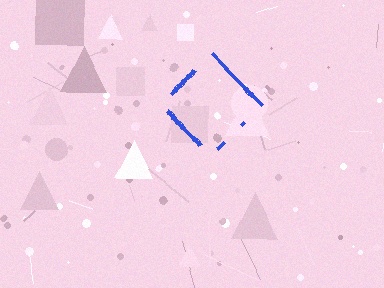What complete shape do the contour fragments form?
The contour fragments form a diamond.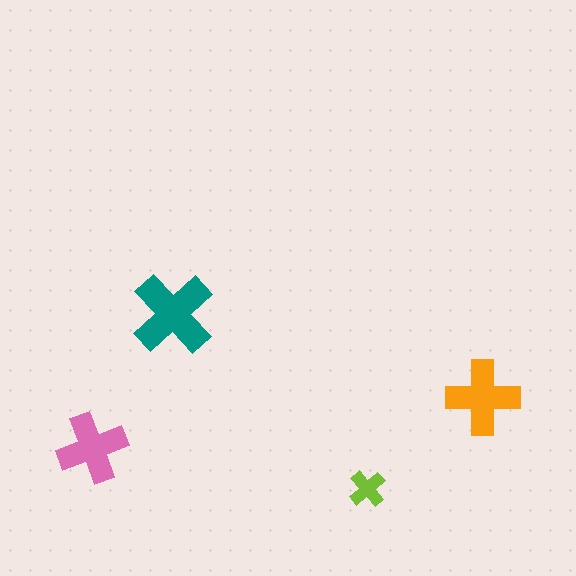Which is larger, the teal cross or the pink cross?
The teal one.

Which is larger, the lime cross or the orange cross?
The orange one.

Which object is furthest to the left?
The pink cross is leftmost.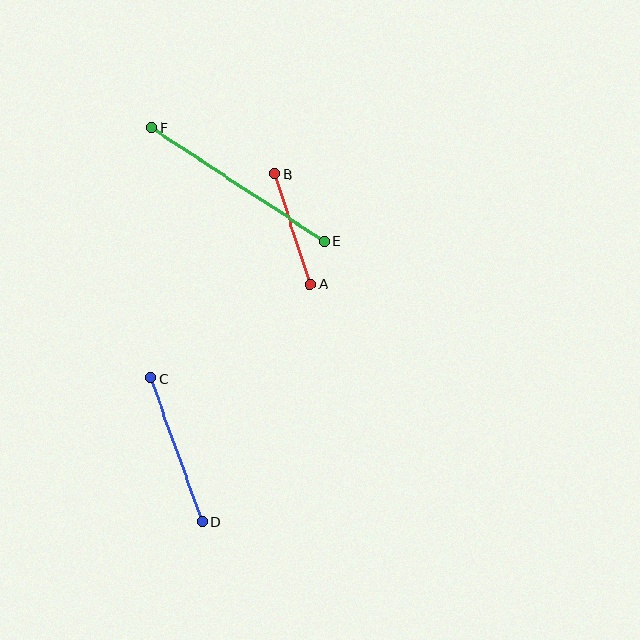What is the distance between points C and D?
The distance is approximately 153 pixels.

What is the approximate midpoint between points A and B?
The midpoint is at approximately (293, 229) pixels.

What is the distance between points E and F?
The distance is approximately 207 pixels.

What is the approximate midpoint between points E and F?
The midpoint is at approximately (238, 184) pixels.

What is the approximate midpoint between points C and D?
The midpoint is at approximately (176, 450) pixels.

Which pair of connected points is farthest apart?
Points E and F are farthest apart.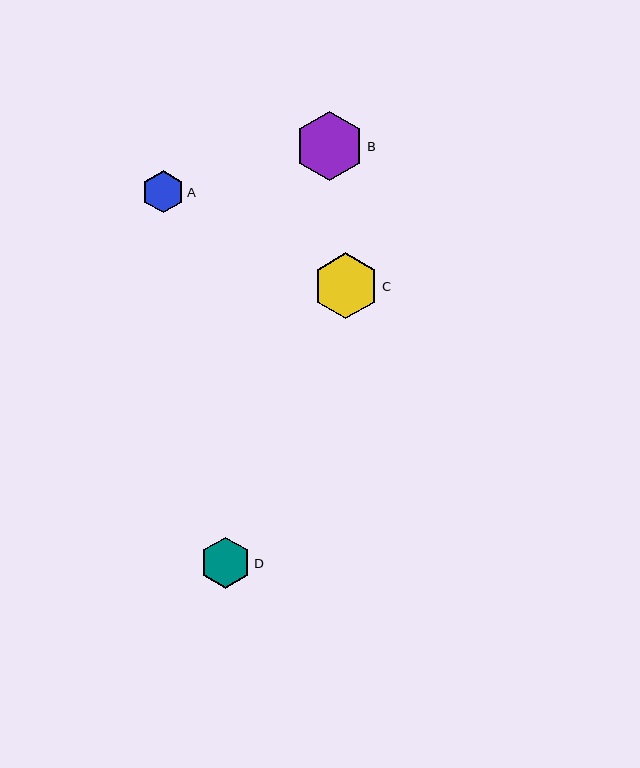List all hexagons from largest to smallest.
From largest to smallest: B, C, D, A.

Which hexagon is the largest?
Hexagon B is the largest with a size of approximately 69 pixels.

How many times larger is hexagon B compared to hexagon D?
Hexagon B is approximately 1.4 times the size of hexagon D.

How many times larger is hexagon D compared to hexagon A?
Hexagon D is approximately 1.2 times the size of hexagon A.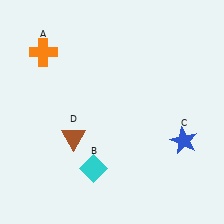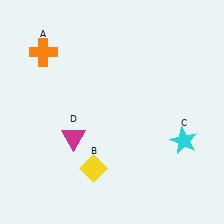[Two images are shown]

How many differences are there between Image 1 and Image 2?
There are 3 differences between the two images.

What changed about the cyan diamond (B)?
In Image 1, B is cyan. In Image 2, it changed to yellow.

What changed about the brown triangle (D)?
In Image 1, D is brown. In Image 2, it changed to magenta.